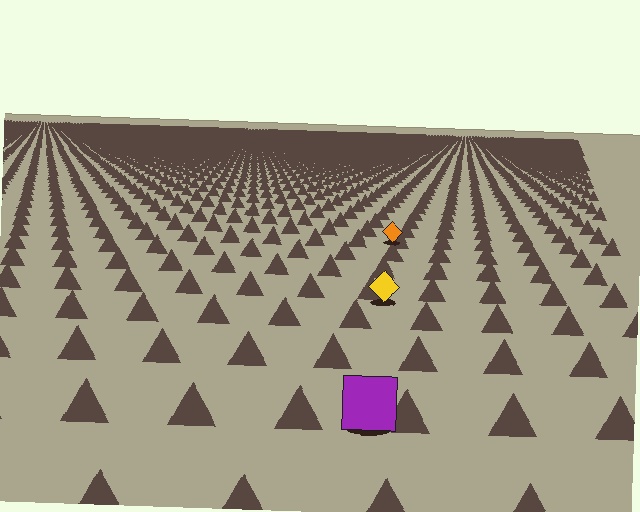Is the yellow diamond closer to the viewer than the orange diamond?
Yes. The yellow diamond is closer — you can tell from the texture gradient: the ground texture is coarser near it.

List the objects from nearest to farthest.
From nearest to farthest: the purple square, the yellow diamond, the orange diamond.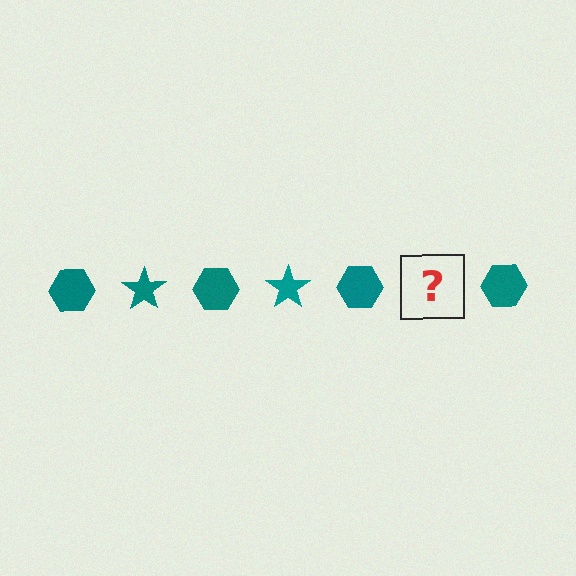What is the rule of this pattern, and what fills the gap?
The rule is that the pattern cycles through hexagon, star shapes in teal. The gap should be filled with a teal star.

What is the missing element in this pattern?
The missing element is a teal star.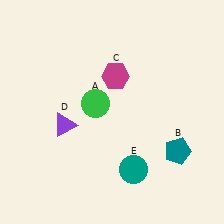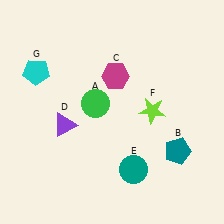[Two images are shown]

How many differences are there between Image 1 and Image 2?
There are 2 differences between the two images.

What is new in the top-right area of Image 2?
A lime star (F) was added in the top-right area of Image 2.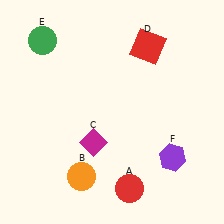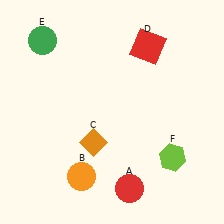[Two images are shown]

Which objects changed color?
C changed from magenta to orange. F changed from purple to lime.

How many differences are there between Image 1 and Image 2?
There are 2 differences between the two images.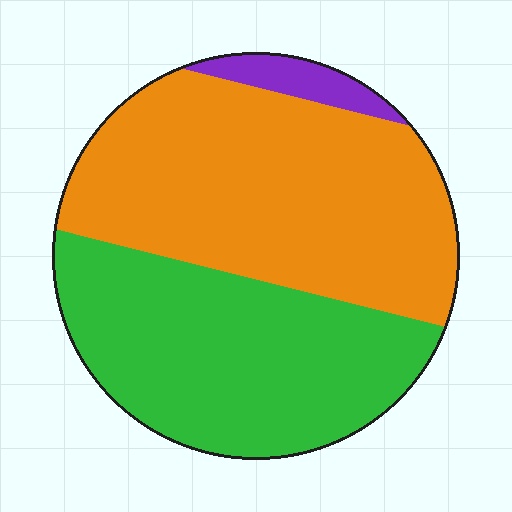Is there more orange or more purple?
Orange.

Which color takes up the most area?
Orange, at roughly 50%.